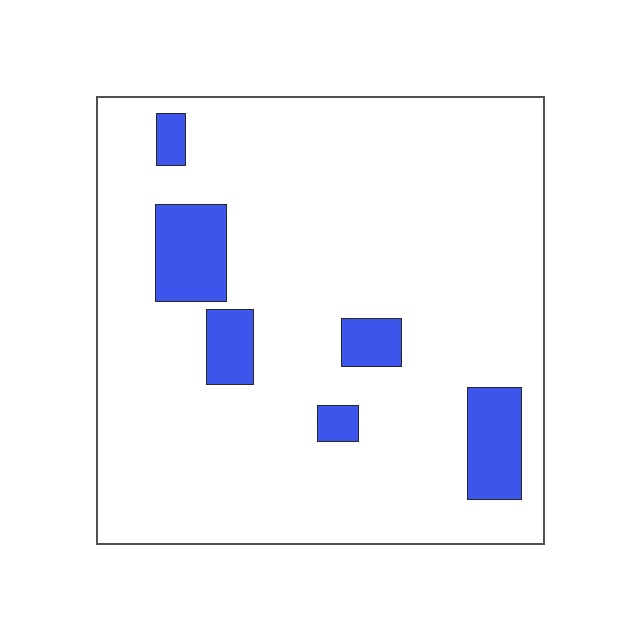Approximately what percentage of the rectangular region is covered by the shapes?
Approximately 10%.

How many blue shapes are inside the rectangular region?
6.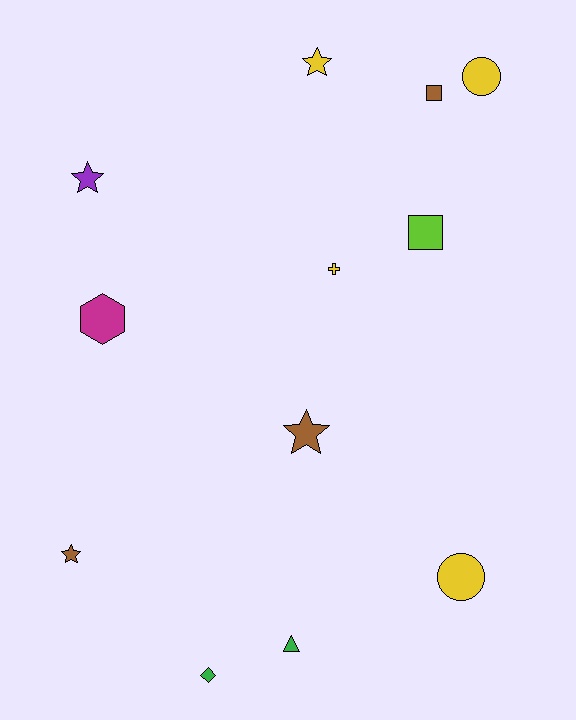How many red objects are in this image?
There are no red objects.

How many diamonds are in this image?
There is 1 diamond.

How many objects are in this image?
There are 12 objects.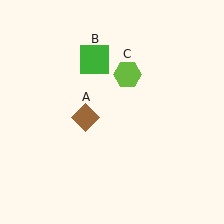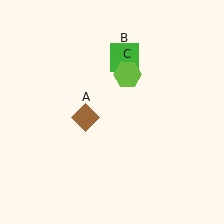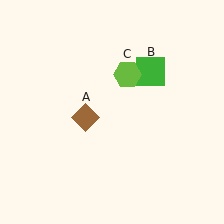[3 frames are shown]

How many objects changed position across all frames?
1 object changed position: green square (object B).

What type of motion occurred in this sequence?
The green square (object B) rotated clockwise around the center of the scene.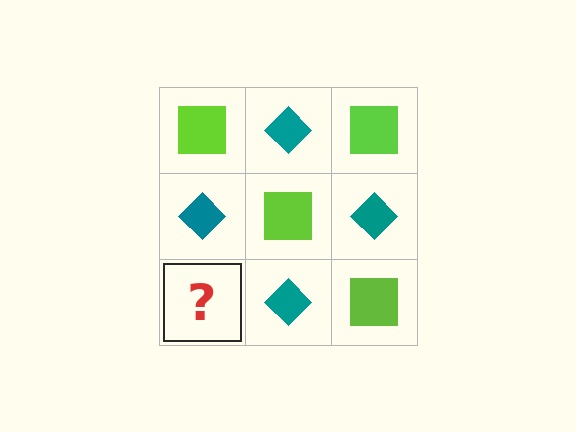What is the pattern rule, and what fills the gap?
The rule is that it alternates lime square and teal diamond in a checkerboard pattern. The gap should be filled with a lime square.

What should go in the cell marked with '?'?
The missing cell should contain a lime square.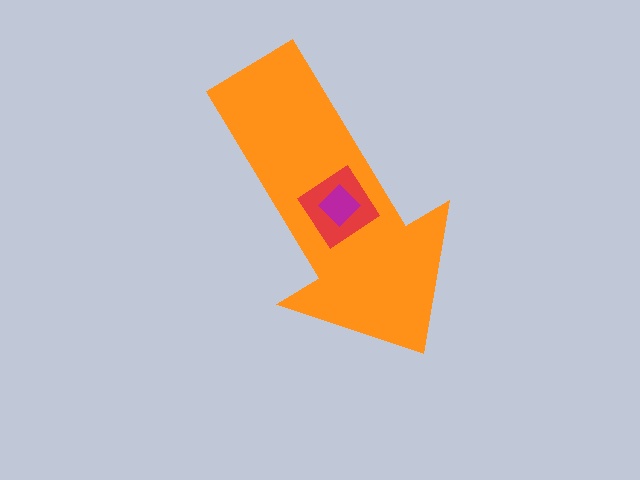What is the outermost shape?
The orange arrow.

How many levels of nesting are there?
3.